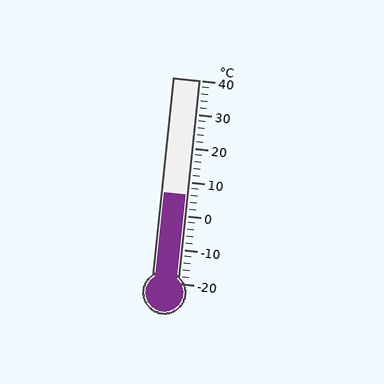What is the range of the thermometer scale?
The thermometer scale ranges from -20°C to 40°C.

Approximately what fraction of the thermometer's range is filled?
The thermometer is filled to approximately 45% of its range.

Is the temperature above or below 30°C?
The temperature is below 30°C.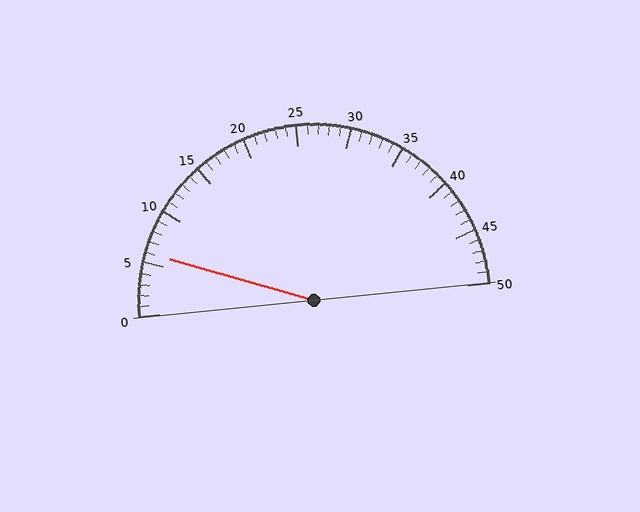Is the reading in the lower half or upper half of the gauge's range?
The reading is in the lower half of the range (0 to 50).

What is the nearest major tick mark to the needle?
The nearest major tick mark is 5.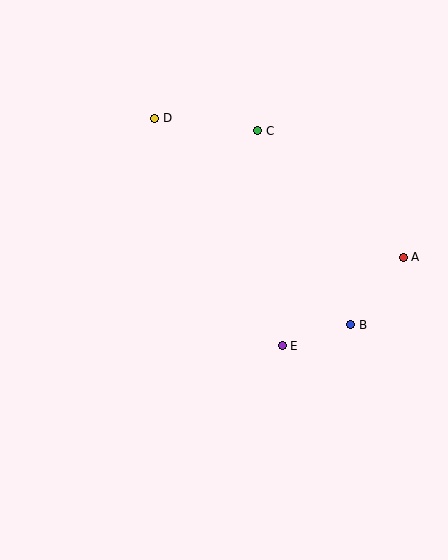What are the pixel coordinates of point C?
Point C is at (258, 131).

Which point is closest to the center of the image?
Point E at (282, 346) is closest to the center.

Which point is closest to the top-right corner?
Point C is closest to the top-right corner.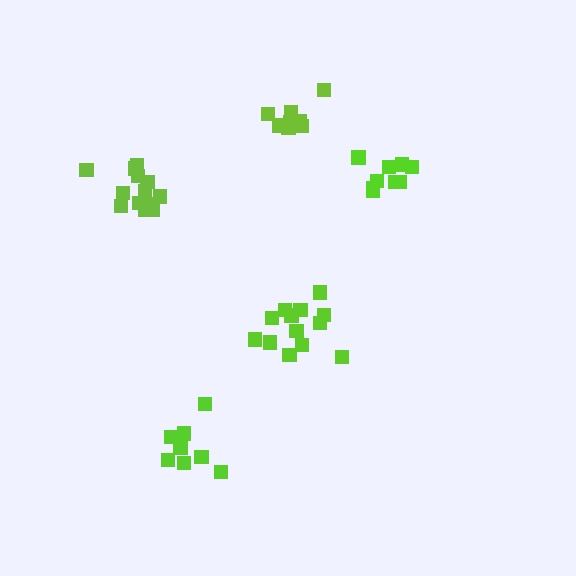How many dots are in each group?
Group 1: 13 dots, Group 2: 8 dots, Group 3: 8 dots, Group 4: 13 dots, Group 5: 9 dots (51 total).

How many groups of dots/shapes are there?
There are 5 groups.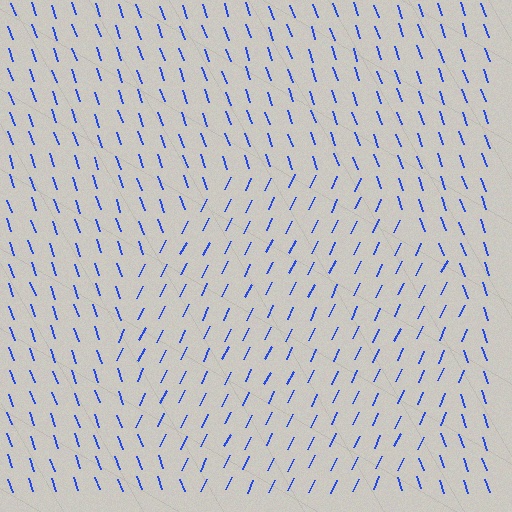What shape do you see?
I see a circle.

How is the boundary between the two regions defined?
The boundary is defined purely by a change in line orientation (approximately 45 degrees difference). All lines are the same color and thickness.